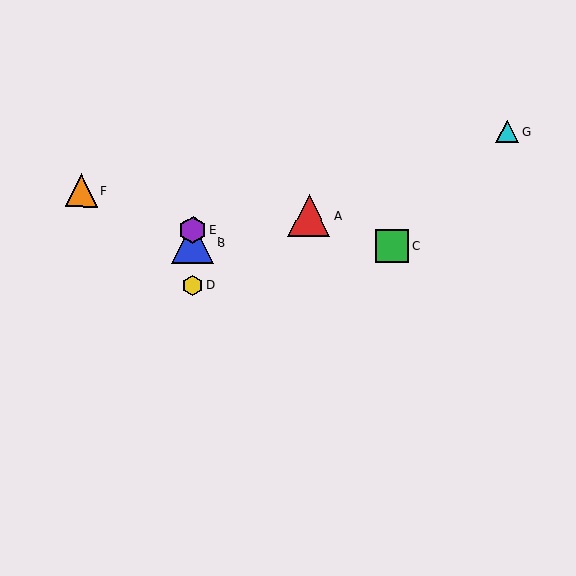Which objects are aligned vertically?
Objects B, D, E are aligned vertically.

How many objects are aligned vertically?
3 objects (B, D, E) are aligned vertically.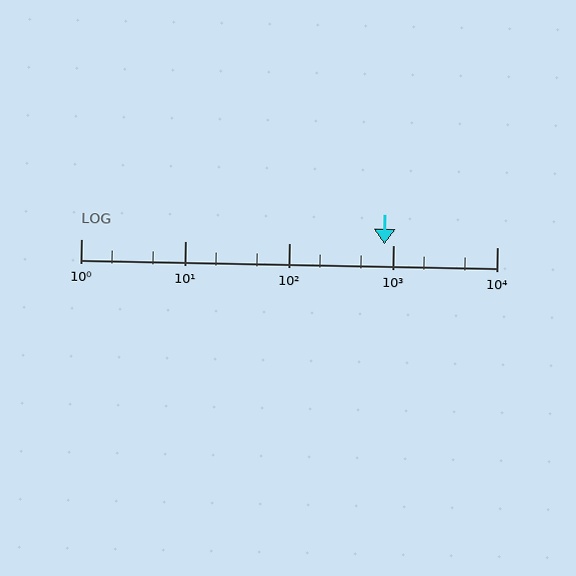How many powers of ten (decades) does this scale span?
The scale spans 4 decades, from 1 to 10000.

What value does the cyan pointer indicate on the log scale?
The pointer indicates approximately 820.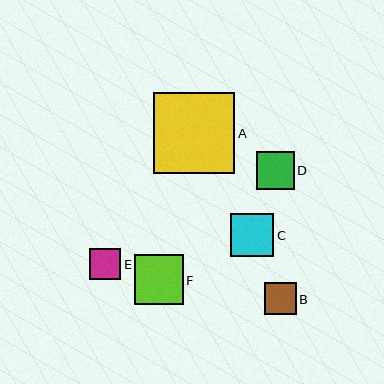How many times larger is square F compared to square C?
Square F is approximately 1.1 times the size of square C.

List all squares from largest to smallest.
From largest to smallest: A, F, C, D, B, E.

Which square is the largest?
Square A is the largest with a size of approximately 81 pixels.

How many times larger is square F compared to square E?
Square F is approximately 1.6 times the size of square E.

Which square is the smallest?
Square E is the smallest with a size of approximately 31 pixels.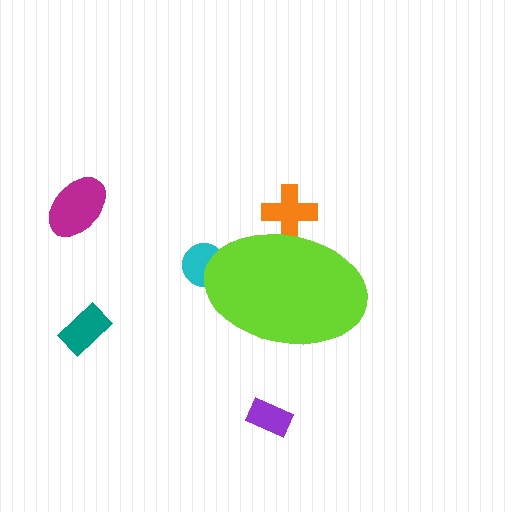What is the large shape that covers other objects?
A lime ellipse.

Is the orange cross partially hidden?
Yes, the orange cross is partially hidden behind the lime ellipse.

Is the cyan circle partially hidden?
Yes, the cyan circle is partially hidden behind the lime ellipse.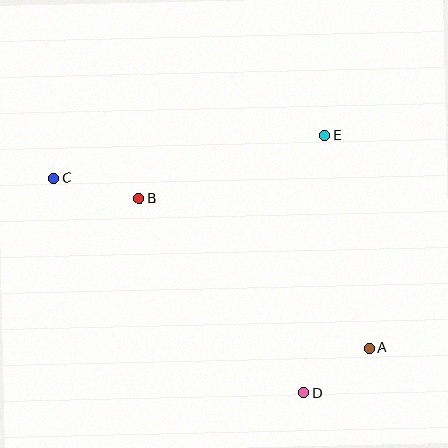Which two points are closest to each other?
Points A and D are closest to each other.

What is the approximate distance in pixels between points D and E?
The distance between D and E is approximately 259 pixels.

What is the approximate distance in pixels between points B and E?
The distance between B and E is approximately 196 pixels.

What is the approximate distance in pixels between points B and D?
The distance between B and D is approximately 255 pixels.